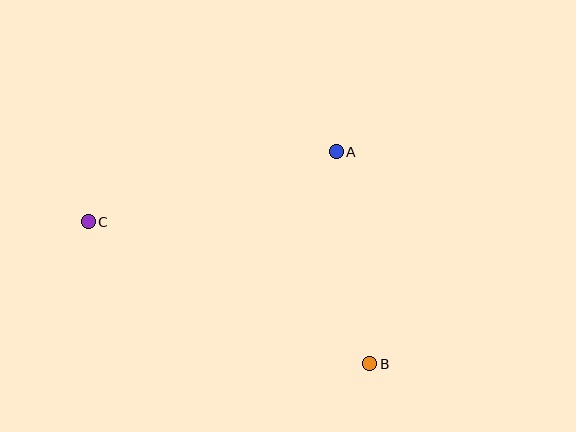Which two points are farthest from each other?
Points B and C are farthest from each other.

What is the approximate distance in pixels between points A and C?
The distance between A and C is approximately 258 pixels.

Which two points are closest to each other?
Points A and B are closest to each other.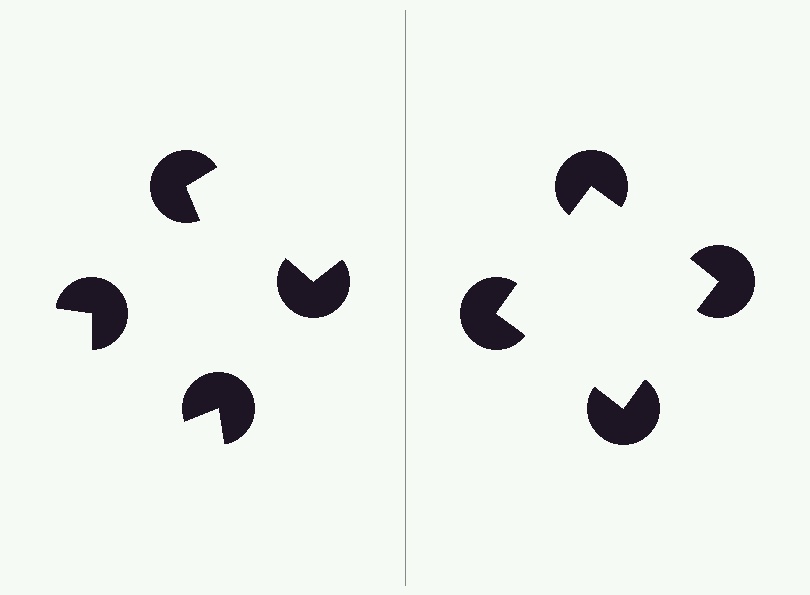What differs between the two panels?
The pac-man discs are positioned identically on both sides; only the wedge orientations differ. On the right they align to a square; on the left they are misaligned.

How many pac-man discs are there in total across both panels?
8 — 4 on each side.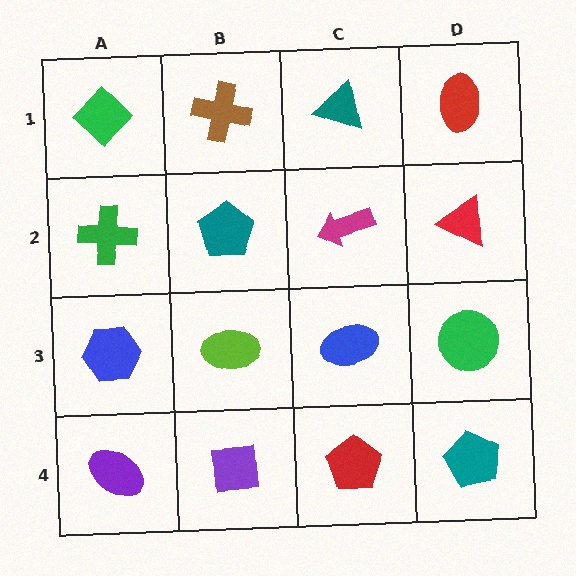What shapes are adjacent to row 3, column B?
A teal pentagon (row 2, column B), a purple square (row 4, column B), a blue hexagon (row 3, column A), a blue ellipse (row 3, column C).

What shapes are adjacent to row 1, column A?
A green cross (row 2, column A), a brown cross (row 1, column B).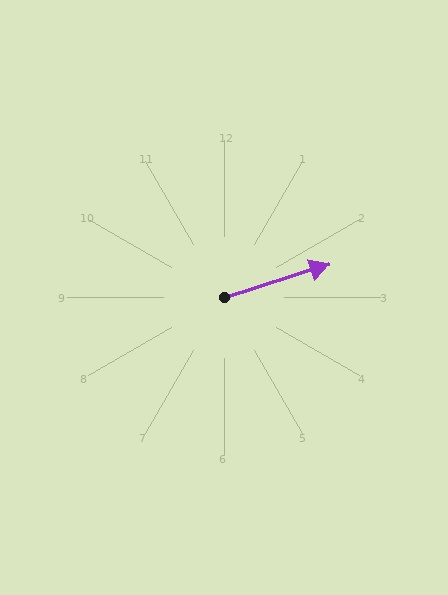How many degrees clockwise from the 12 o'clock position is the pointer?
Approximately 72 degrees.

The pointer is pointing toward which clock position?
Roughly 2 o'clock.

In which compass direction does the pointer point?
East.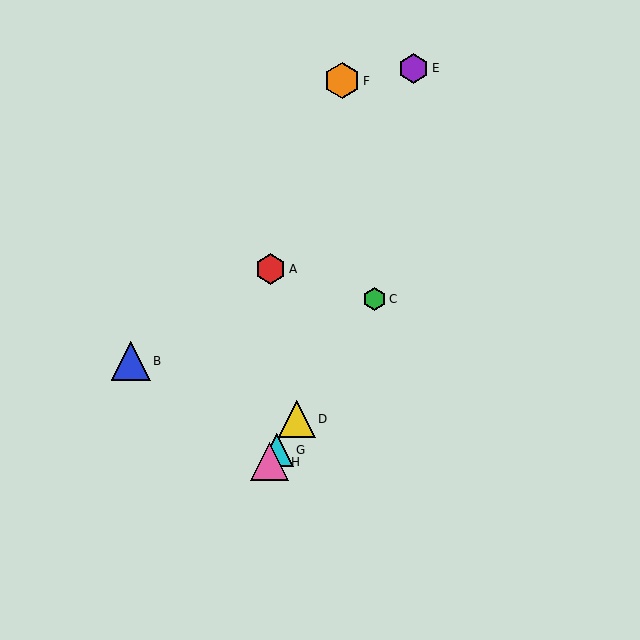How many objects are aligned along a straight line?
4 objects (C, D, G, H) are aligned along a straight line.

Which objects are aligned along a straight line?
Objects C, D, G, H are aligned along a straight line.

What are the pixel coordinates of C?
Object C is at (374, 299).